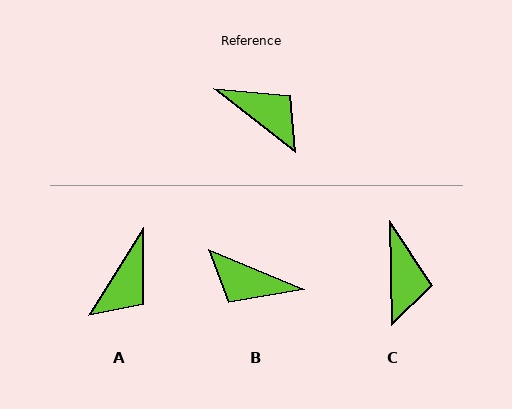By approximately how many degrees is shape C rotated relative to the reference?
Approximately 51 degrees clockwise.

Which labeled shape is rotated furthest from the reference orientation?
B, about 165 degrees away.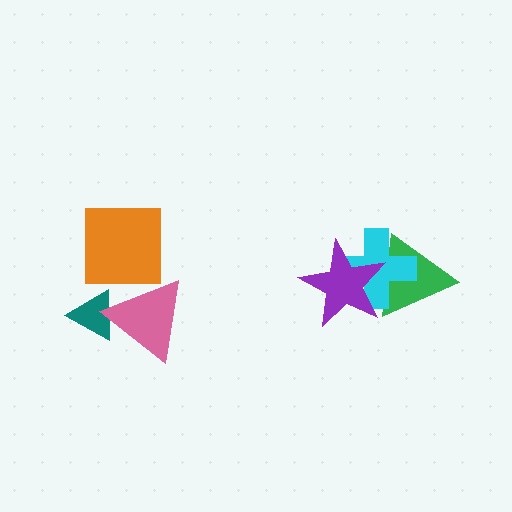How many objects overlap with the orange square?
1 object overlaps with the orange square.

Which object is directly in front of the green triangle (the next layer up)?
The cyan cross is directly in front of the green triangle.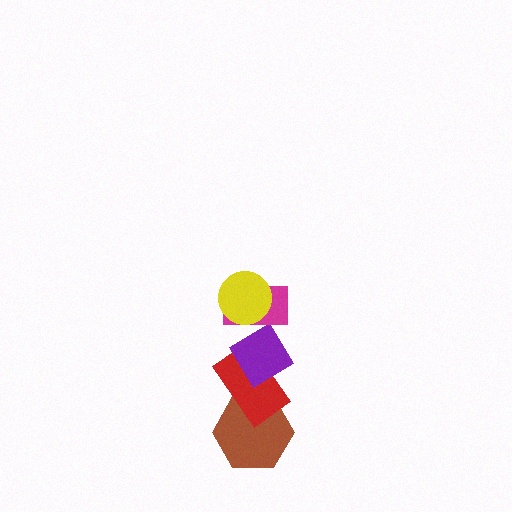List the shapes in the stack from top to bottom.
From top to bottom: the yellow circle, the magenta rectangle, the purple diamond, the red rectangle, the brown hexagon.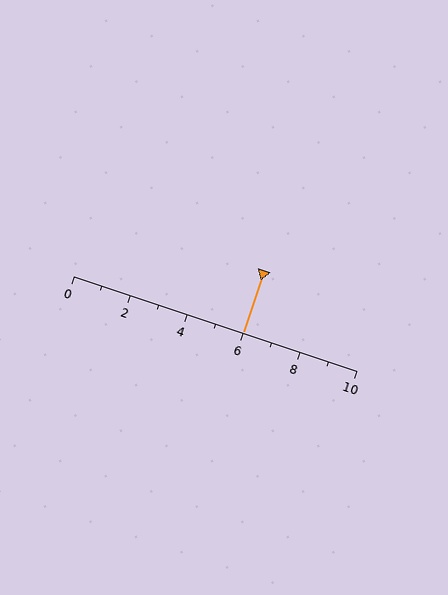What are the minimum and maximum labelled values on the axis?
The axis runs from 0 to 10.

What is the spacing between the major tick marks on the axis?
The major ticks are spaced 2 apart.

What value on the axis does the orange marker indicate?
The marker indicates approximately 6.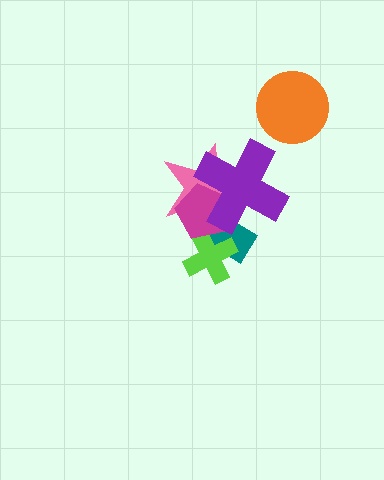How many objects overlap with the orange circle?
0 objects overlap with the orange circle.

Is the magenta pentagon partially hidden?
Yes, it is partially covered by another shape.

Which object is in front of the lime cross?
The magenta pentagon is in front of the lime cross.